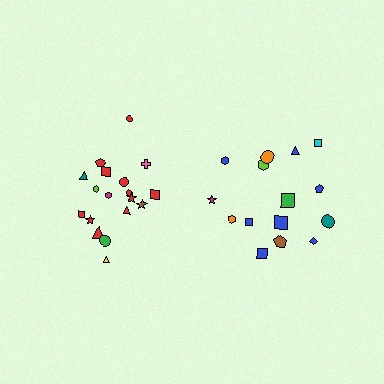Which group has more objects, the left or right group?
The left group.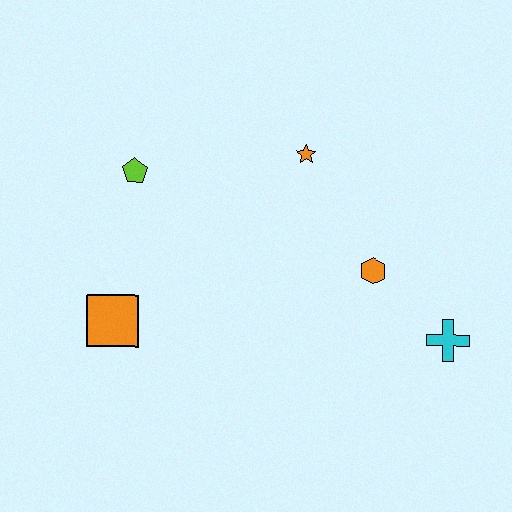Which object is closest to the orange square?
The lime pentagon is closest to the orange square.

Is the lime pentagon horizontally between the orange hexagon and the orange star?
No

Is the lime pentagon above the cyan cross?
Yes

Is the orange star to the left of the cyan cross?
Yes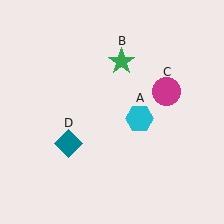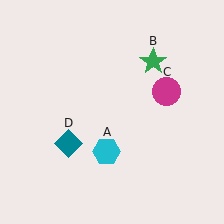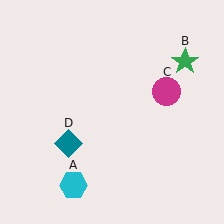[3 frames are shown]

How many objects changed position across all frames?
2 objects changed position: cyan hexagon (object A), green star (object B).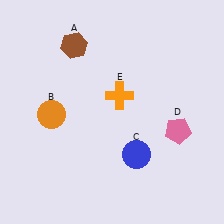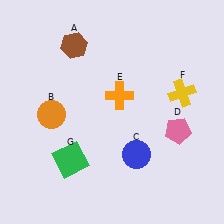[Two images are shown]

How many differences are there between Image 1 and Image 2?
There are 2 differences between the two images.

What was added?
A yellow cross (F), a green square (G) were added in Image 2.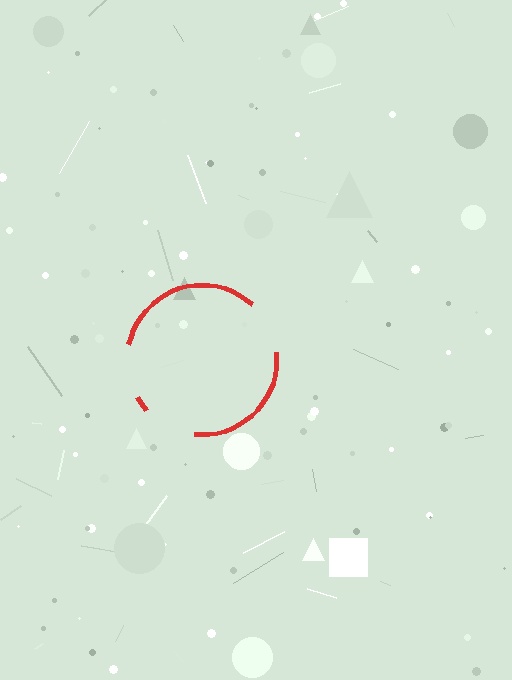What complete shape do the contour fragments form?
The contour fragments form a circle.